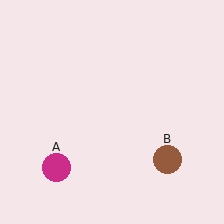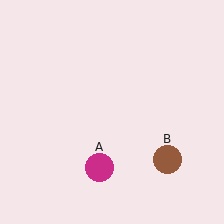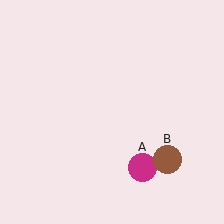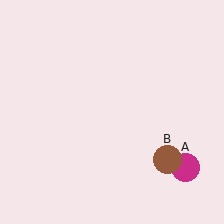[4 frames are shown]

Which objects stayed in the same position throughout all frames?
Brown circle (object B) remained stationary.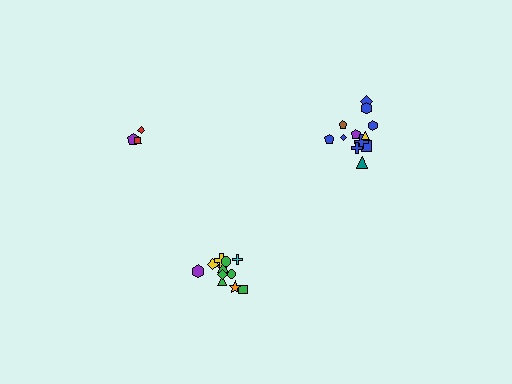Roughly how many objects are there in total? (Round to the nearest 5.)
Roughly 30 objects in total.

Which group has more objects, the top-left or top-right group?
The top-right group.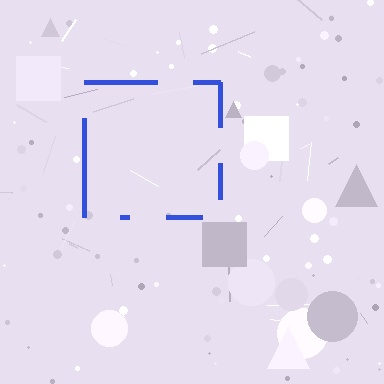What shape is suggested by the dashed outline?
The dashed outline suggests a square.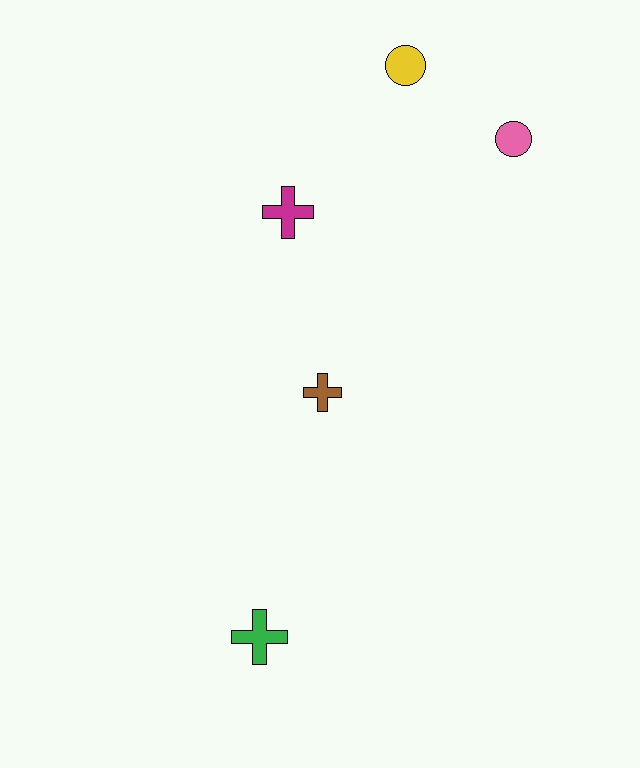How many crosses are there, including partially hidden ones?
There are 3 crosses.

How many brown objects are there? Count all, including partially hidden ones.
There is 1 brown object.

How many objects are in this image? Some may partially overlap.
There are 5 objects.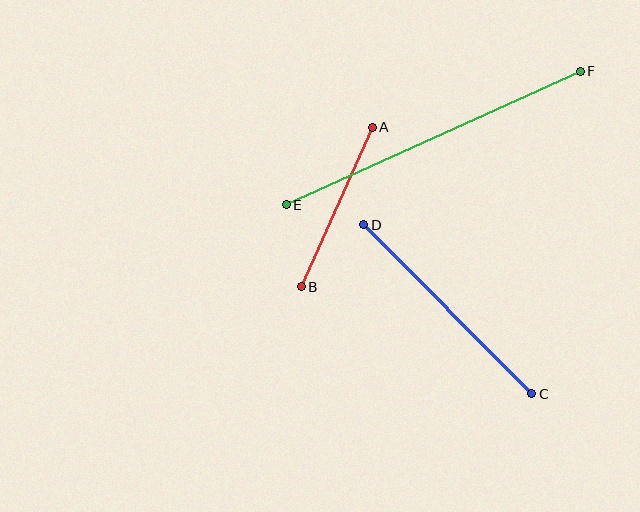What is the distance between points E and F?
The distance is approximately 323 pixels.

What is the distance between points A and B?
The distance is approximately 174 pixels.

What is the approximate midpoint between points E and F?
The midpoint is at approximately (433, 138) pixels.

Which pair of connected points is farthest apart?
Points E and F are farthest apart.